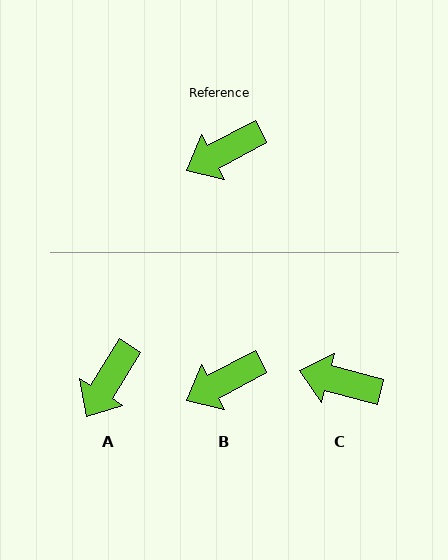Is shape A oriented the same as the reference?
No, it is off by about 31 degrees.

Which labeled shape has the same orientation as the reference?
B.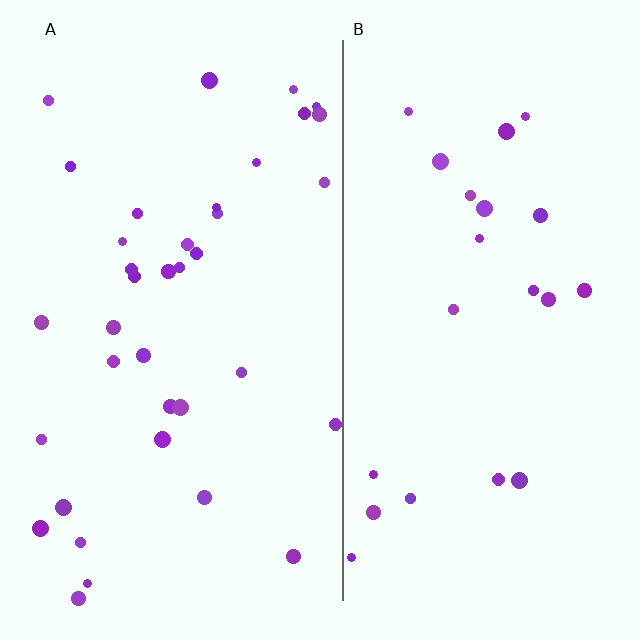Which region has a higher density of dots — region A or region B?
A (the left).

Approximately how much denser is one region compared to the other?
Approximately 1.7× — region A over region B.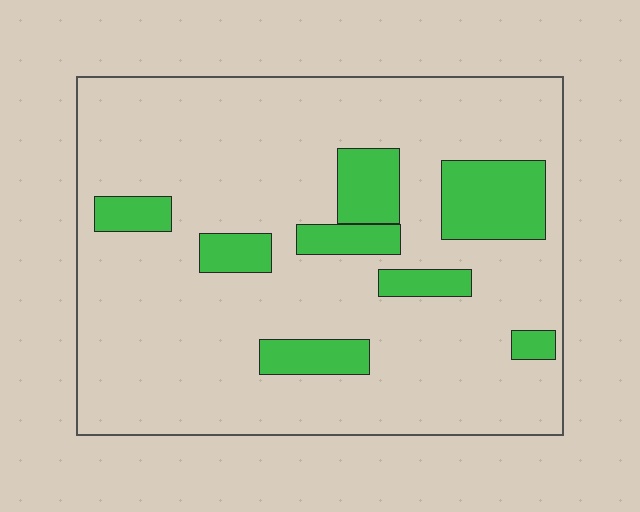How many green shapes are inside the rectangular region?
8.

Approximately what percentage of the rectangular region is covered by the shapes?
Approximately 15%.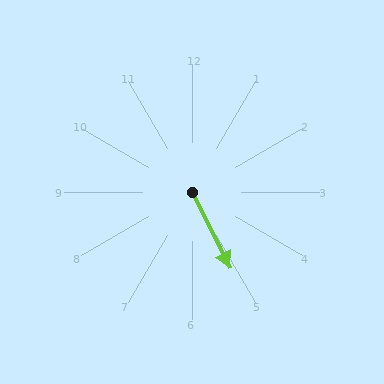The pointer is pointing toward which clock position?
Roughly 5 o'clock.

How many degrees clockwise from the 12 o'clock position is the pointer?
Approximately 153 degrees.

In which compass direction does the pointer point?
Southeast.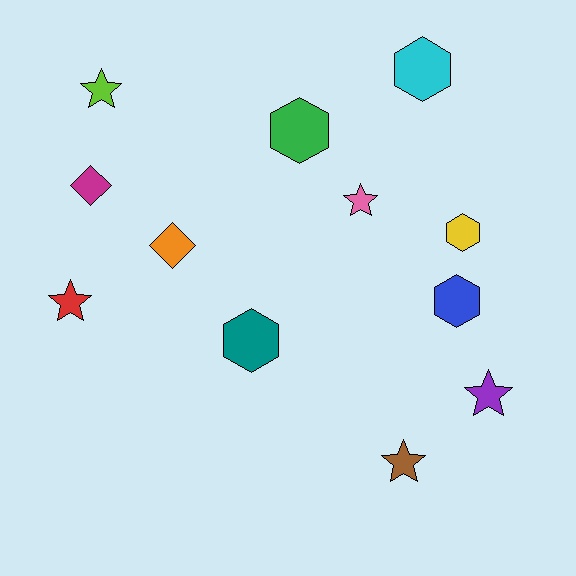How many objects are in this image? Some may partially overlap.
There are 12 objects.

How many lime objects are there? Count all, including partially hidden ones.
There is 1 lime object.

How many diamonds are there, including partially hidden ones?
There are 2 diamonds.